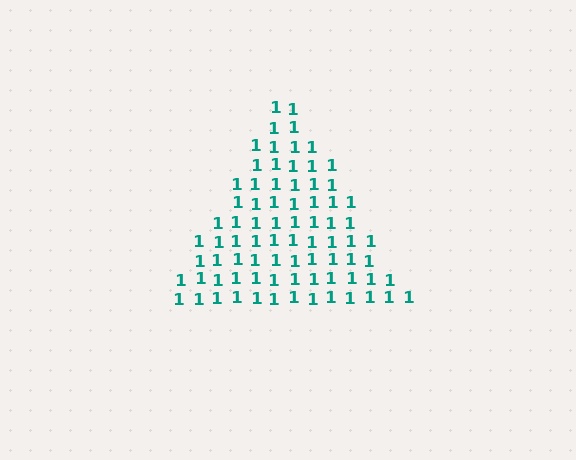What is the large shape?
The large shape is a triangle.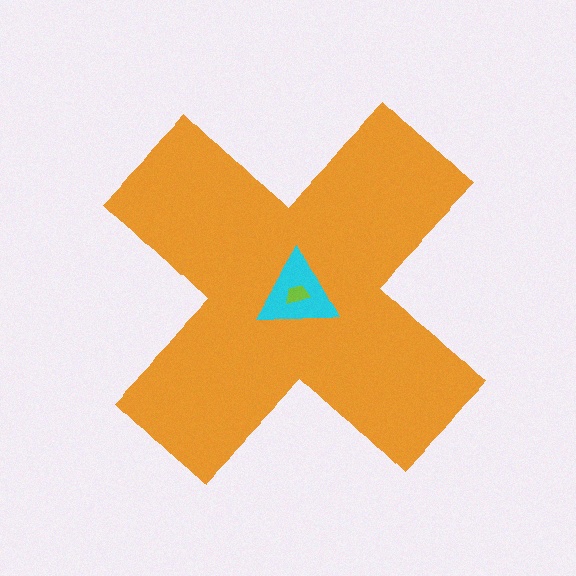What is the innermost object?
The lime trapezoid.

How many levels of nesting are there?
3.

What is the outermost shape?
The orange cross.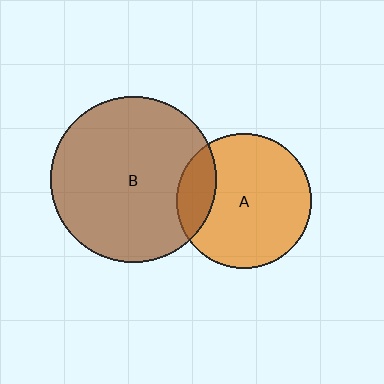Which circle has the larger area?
Circle B (brown).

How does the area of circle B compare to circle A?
Approximately 1.5 times.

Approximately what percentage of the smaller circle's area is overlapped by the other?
Approximately 20%.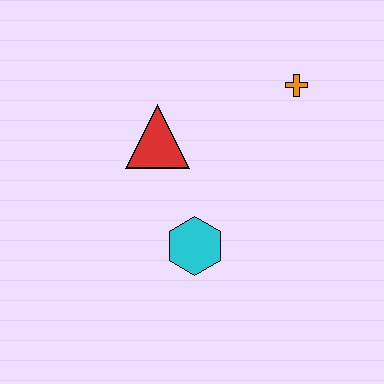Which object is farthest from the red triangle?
The orange cross is farthest from the red triangle.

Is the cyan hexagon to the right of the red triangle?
Yes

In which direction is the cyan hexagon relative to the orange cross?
The cyan hexagon is below the orange cross.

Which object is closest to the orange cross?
The red triangle is closest to the orange cross.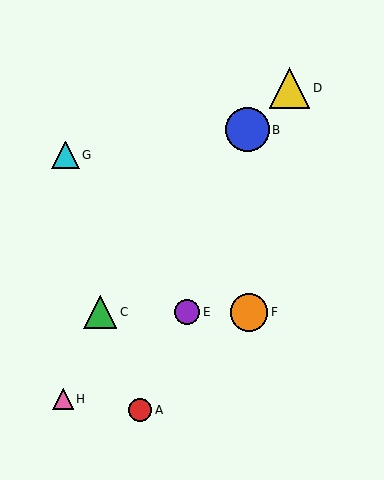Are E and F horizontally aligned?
Yes, both are at y≈312.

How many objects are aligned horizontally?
3 objects (C, E, F) are aligned horizontally.